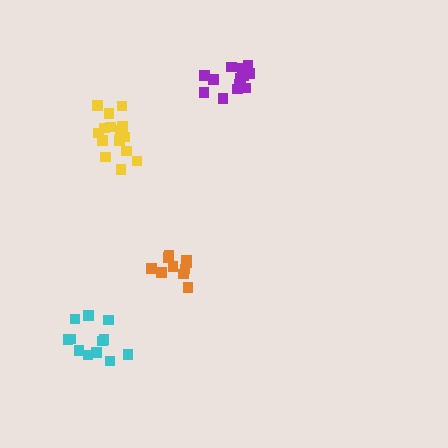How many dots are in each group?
Group 1: 12 dots, Group 2: 15 dots, Group 3: 10 dots, Group 4: 13 dots (50 total).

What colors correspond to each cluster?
The clusters are colored: cyan, yellow, orange, purple.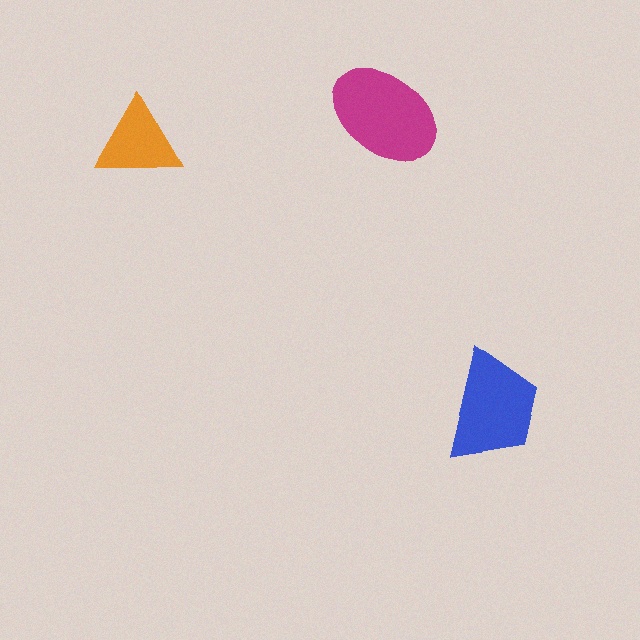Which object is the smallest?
The orange triangle.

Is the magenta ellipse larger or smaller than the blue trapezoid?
Larger.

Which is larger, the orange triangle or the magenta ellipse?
The magenta ellipse.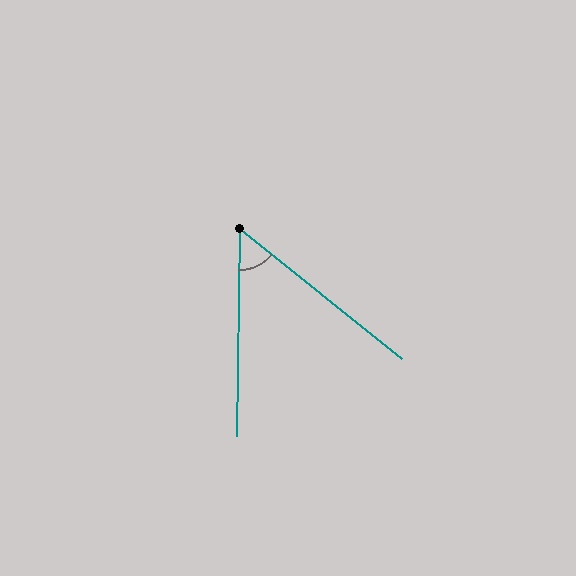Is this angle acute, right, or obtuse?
It is acute.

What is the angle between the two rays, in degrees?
Approximately 52 degrees.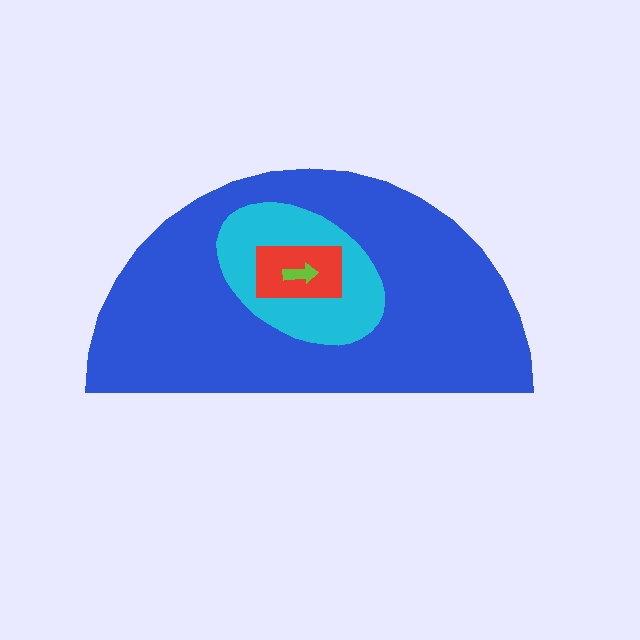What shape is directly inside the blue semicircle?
The cyan ellipse.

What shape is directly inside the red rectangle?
The lime arrow.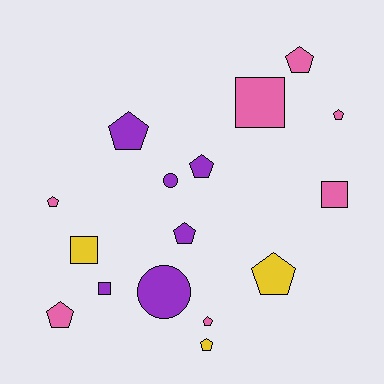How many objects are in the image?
There are 16 objects.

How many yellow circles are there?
There are no yellow circles.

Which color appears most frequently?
Pink, with 7 objects.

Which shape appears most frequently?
Pentagon, with 10 objects.